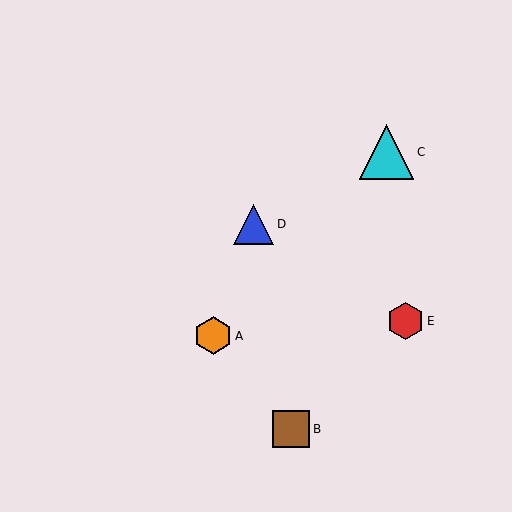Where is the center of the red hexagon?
The center of the red hexagon is at (405, 321).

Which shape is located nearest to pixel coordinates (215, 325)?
The orange hexagon (labeled A) at (213, 336) is nearest to that location.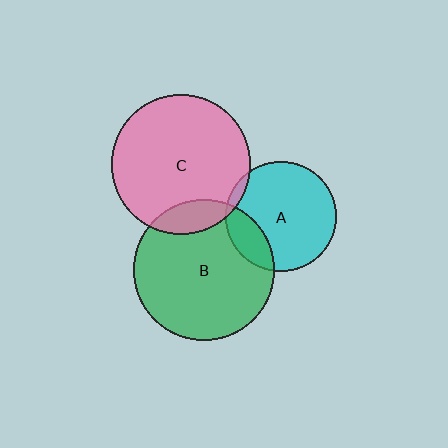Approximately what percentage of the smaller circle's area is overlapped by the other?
Approximately 20%.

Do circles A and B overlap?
Yes.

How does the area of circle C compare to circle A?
Approximately 1.6 times.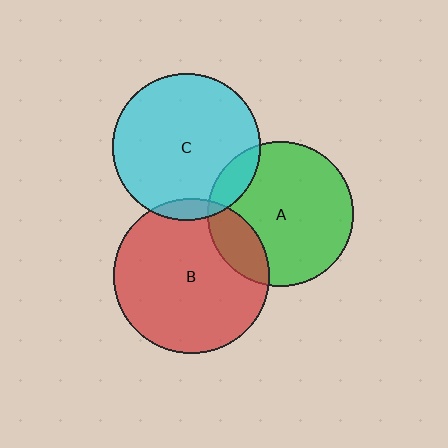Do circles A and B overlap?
Yes.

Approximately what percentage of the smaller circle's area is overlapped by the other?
Approximately 20%.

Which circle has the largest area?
Circle B (red).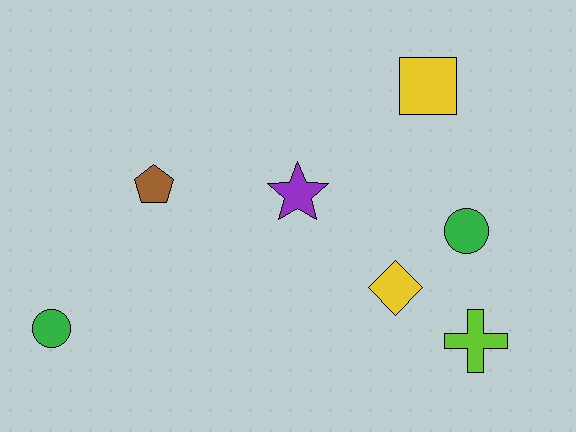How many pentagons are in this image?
There is 1 pentagon.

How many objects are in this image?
There are 7 objects.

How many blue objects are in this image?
There are no blue objects.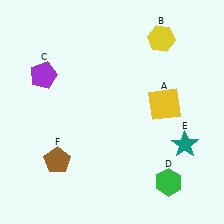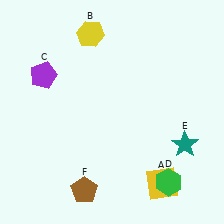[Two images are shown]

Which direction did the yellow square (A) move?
The yellow square (A) moved down.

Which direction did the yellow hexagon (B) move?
The yellow hexagon (B) moved left.